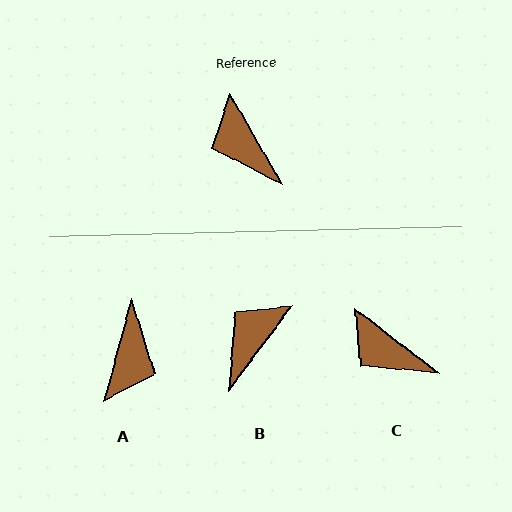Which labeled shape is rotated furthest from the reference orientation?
A, about 135 degrees away.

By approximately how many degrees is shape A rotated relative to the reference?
Approximately 135 degrees counter-clockwise.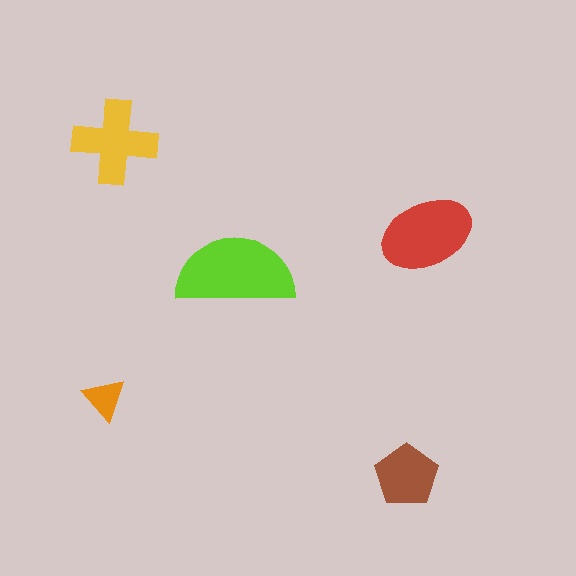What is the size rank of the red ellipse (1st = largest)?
2nd.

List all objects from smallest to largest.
The orange triangle, the brown pentagon, the yellow cross, the red ellipse, the lime semicircle.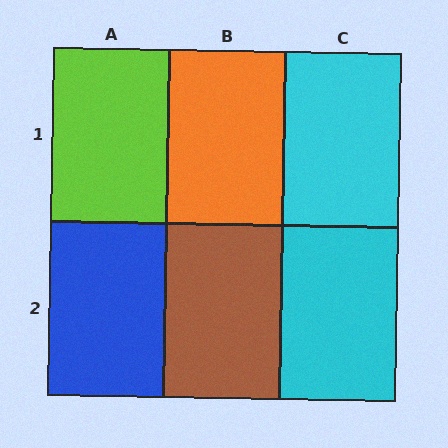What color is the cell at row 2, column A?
Blue.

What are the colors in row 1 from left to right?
Lime, orange, cyan.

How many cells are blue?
1 cell is blue.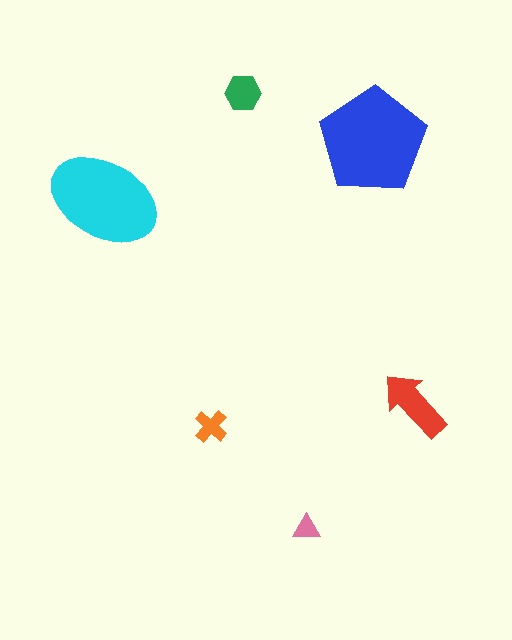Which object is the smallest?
The pink triangle.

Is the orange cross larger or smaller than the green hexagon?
Smaller.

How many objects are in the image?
There are 6 objects in the image.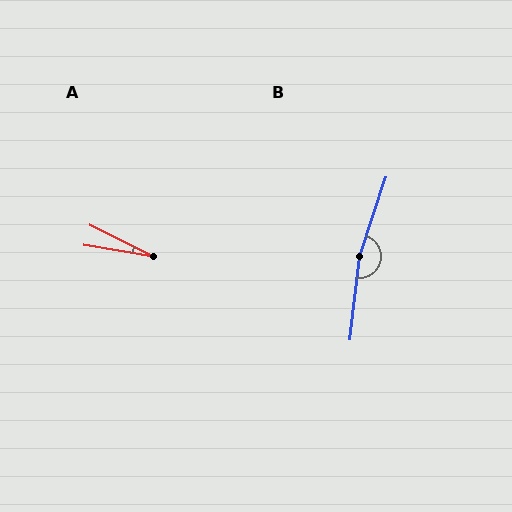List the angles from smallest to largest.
A (16°), B (168°).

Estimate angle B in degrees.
Approximately 168 degrees.